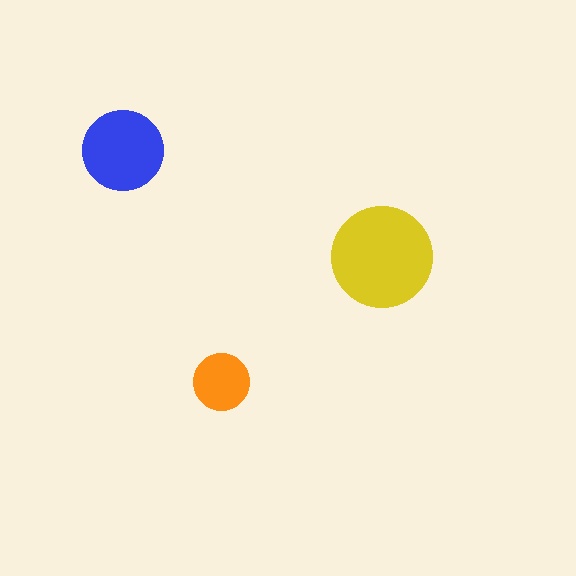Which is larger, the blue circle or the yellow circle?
The yellow one.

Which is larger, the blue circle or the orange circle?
The blue one.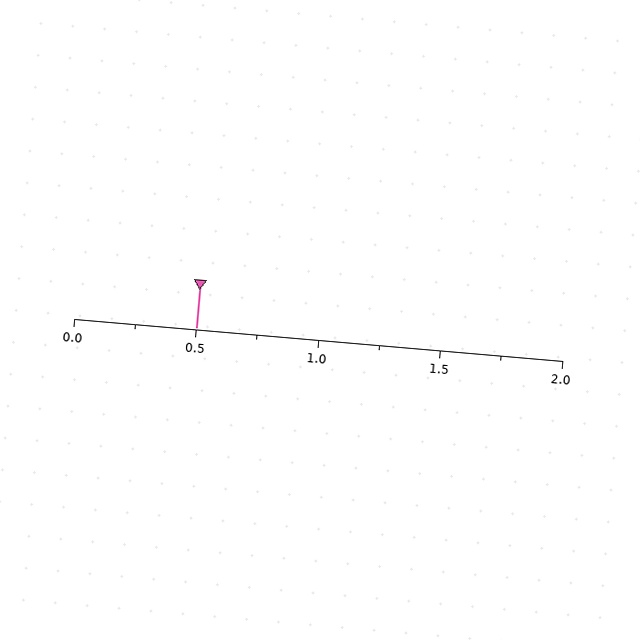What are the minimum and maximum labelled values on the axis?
The axis runs from 0.0 to 2.0.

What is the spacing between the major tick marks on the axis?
The major ticks are spaced 0.5 apart.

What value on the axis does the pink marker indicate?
The marker indicates approximately 0.5.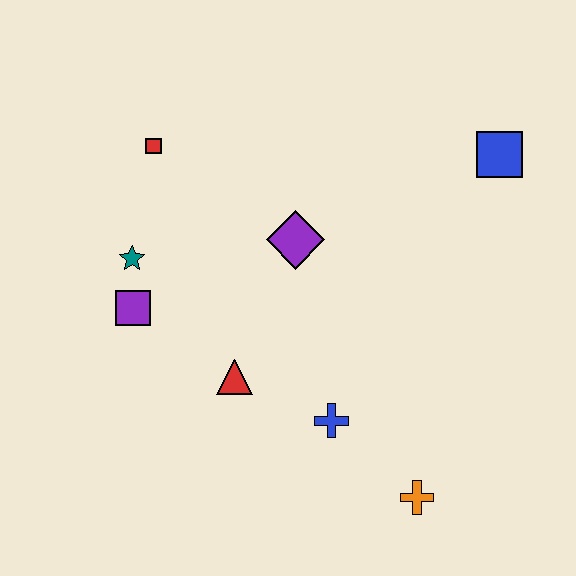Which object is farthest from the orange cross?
The red square is farthest from the orange cross.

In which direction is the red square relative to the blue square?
The red square is to the left of the blue square.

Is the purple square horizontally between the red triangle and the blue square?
No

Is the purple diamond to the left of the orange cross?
Yes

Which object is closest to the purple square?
The teal star is closest to the purple square.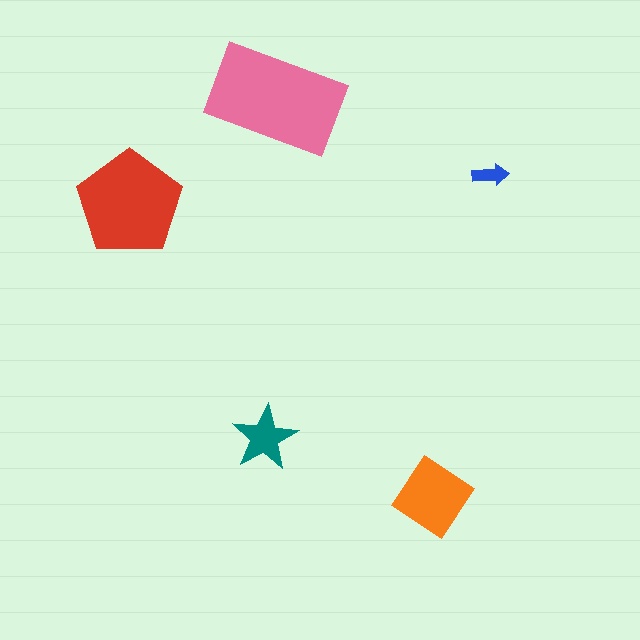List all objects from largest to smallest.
The pink rectangle, the red pentagon, the orange diamond, the teal star, the blue arrow.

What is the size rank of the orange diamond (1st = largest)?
3rd.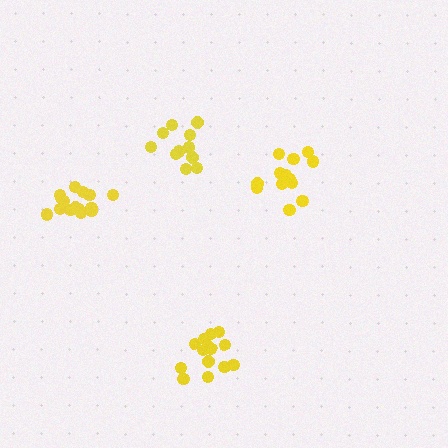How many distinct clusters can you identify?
There are 4 distinct clusters.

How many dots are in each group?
Group 1: 15 dots, Group 2: 14 dots, Group 3: 14 dots, Group 4: 11 dots (54 total).